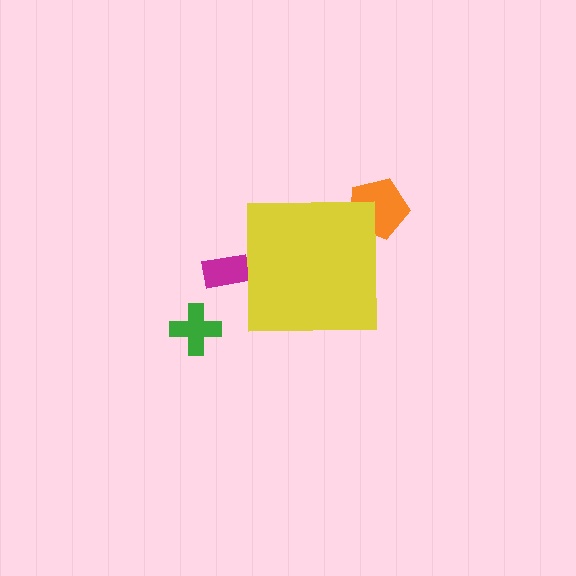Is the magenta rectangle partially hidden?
Yes, the magenta rectangle is partially hidden behind the yellow square.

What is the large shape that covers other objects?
A yellow square.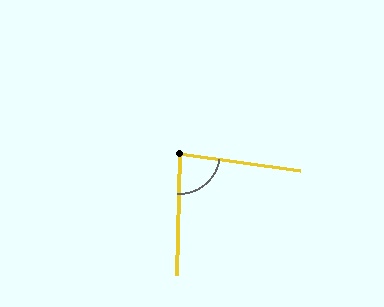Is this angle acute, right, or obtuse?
It is acute.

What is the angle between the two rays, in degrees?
Approximately 83 degrees.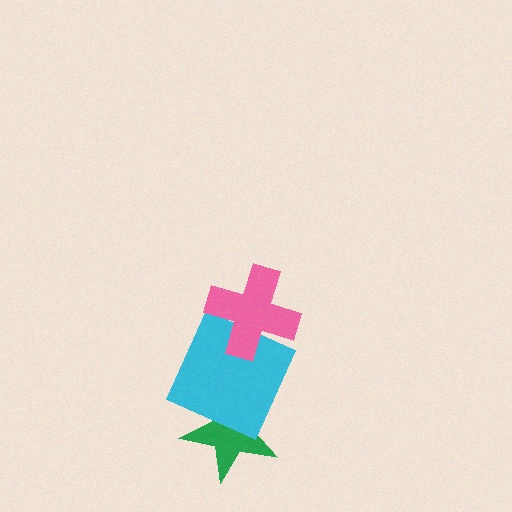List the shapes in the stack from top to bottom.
From top to bottom: the pink cross, the cyan square, the green star.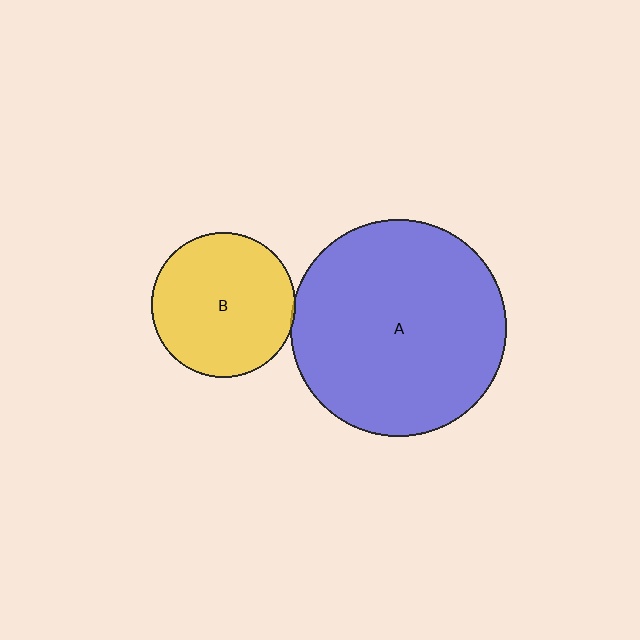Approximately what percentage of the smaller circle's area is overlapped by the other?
Approximately 5%.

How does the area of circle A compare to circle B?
Approximately 2.2 times.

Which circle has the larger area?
Circle A (blue).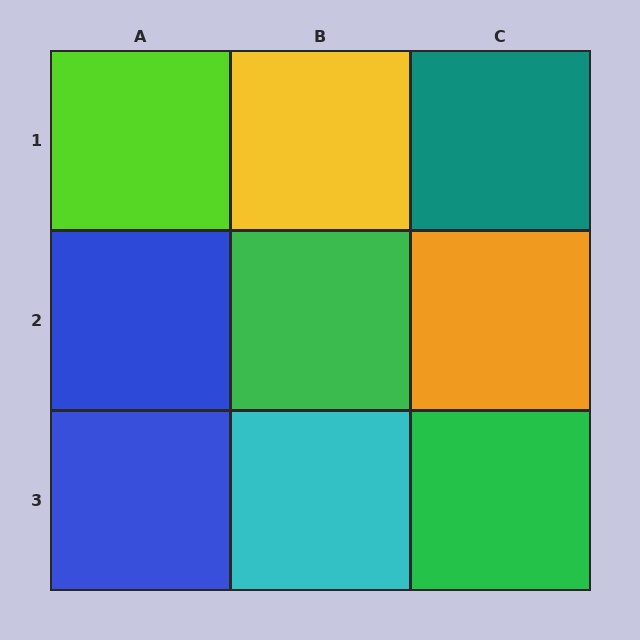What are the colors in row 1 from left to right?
Lime, yellow, teal.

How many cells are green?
2 cells are green.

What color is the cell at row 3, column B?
Cyan.